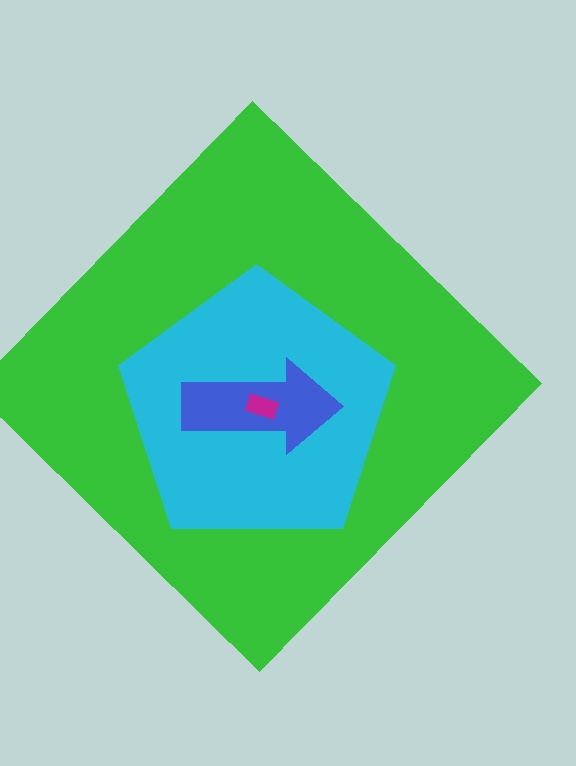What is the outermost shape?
The green diamond.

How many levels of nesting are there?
4.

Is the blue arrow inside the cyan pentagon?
Yes.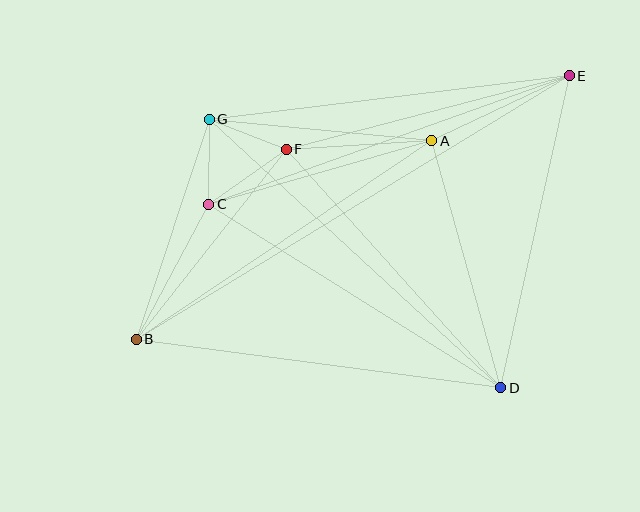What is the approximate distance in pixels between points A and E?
The distance between A and E is approximately 152 pixels.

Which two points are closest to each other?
Points F and G are closest to each other.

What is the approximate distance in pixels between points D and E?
The distance between D and E is approximately 319 pixels.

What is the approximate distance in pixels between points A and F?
The distance between A and F is approximately 146 pixels.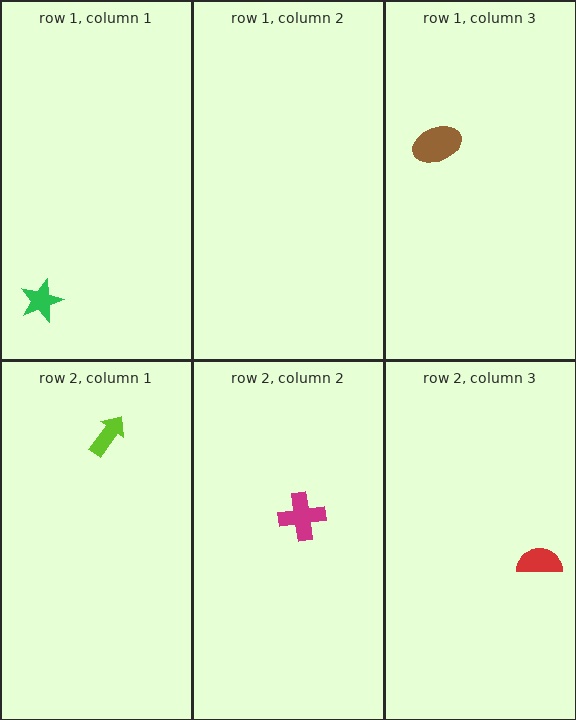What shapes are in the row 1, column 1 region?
The green star.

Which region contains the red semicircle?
The row 2, column 3 region.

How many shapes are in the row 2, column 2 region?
1.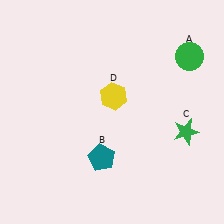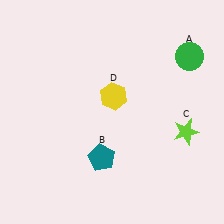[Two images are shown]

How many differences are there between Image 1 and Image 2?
There is 1 difference between the two images.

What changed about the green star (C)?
In Image 1, C is green. In Image 2, it changed to lime.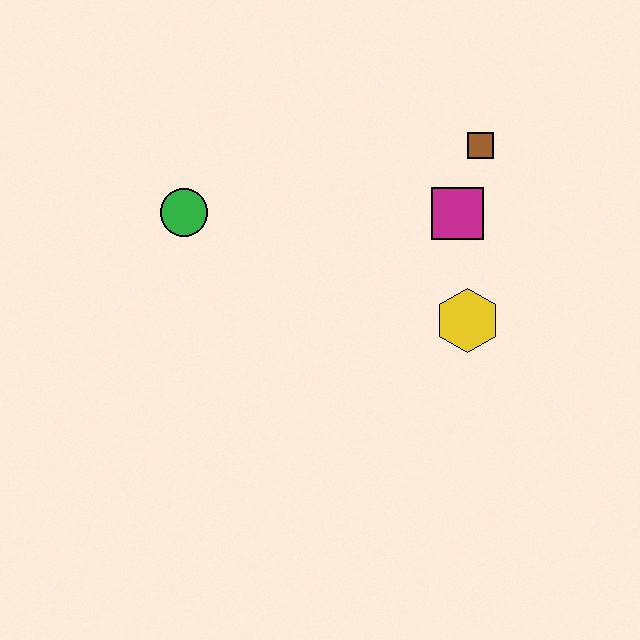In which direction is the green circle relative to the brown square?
The green circle is to the left of the brown square.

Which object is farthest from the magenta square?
The green circle is farthest from the magenta square.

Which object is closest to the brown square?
The magenta square is closest to the brown square.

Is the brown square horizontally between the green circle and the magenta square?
No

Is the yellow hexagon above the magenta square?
No